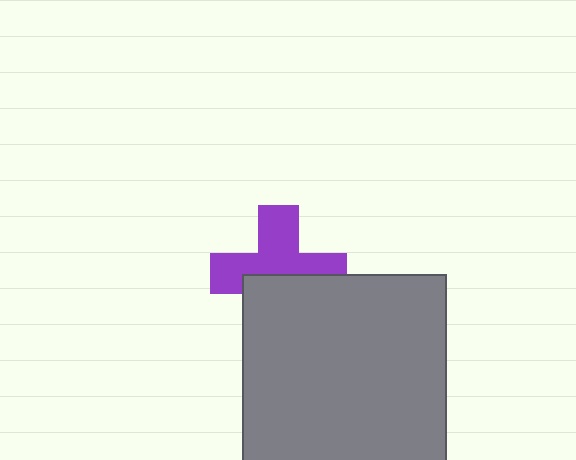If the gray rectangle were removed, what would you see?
You would see the complete purple cross.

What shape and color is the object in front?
The object in front is a gray rectangle.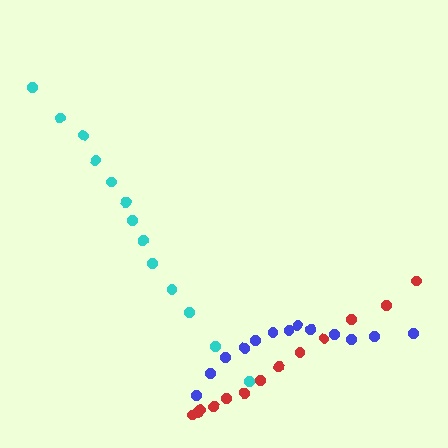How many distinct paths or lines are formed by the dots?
There are 3 distinct paths.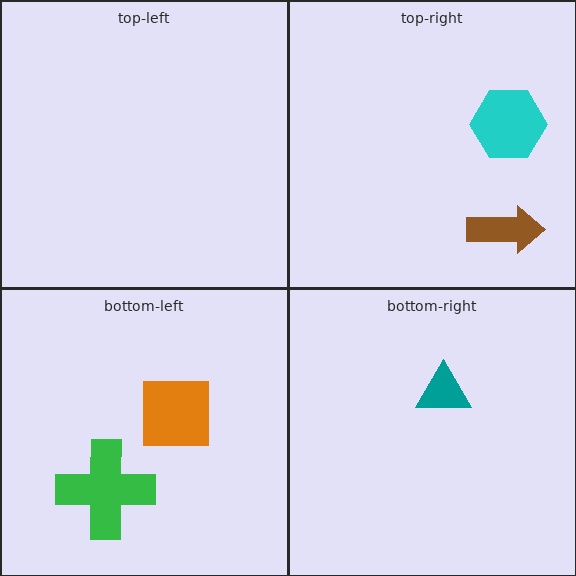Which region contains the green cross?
The bottom-left region.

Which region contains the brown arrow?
The top-right region.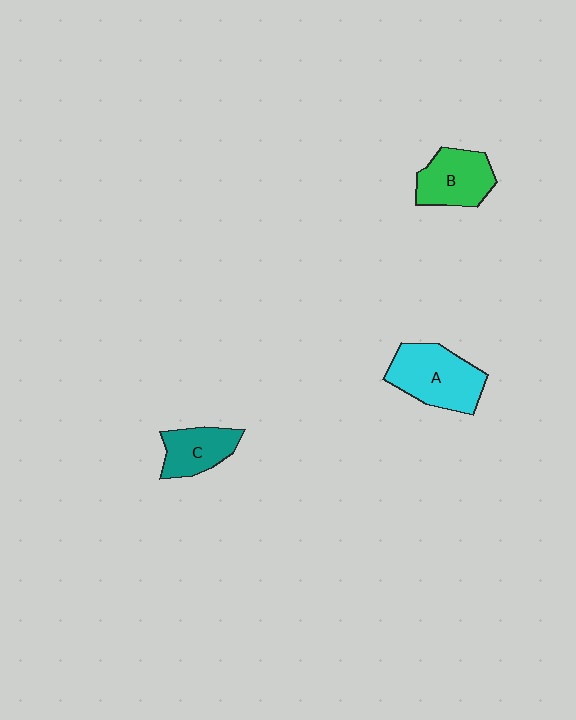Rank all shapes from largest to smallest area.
From largest to smallest: A (cyan), B (green), C (teal).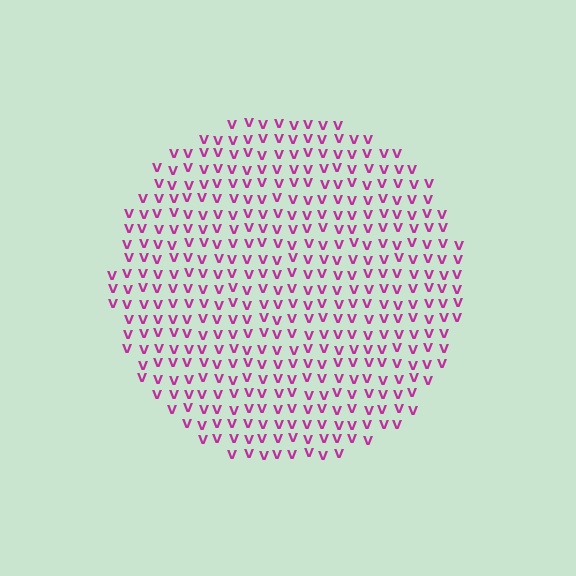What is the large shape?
The large shape is a circle.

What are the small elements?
The small elements are letter V's.